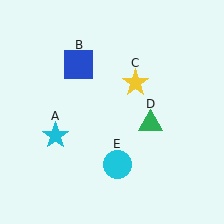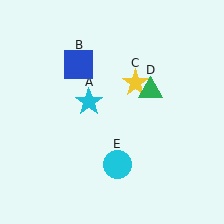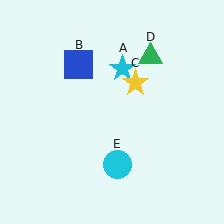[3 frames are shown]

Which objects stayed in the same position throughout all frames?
Blue square (object B) and yellow star (object C) and cyan circle (object E) remained stationary.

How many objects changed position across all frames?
2 objects changed position: cyan star (object A), green triangle (object D).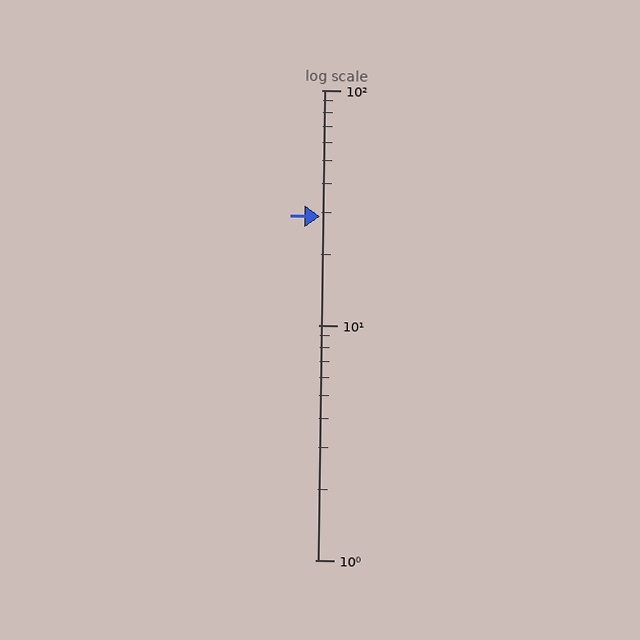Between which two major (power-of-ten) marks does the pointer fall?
The pointer is between 10 and 100.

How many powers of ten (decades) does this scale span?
The scale spans 2 decades, from 1 to 100.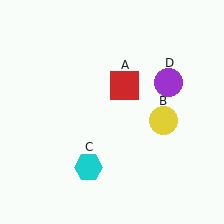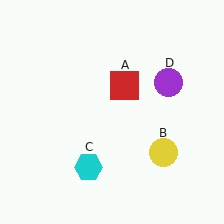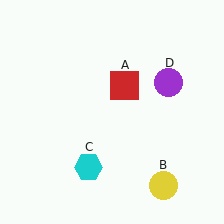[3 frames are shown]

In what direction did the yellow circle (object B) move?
The yellow circle (object B) moved down.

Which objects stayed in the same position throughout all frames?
Red square (object A) and cyan hexagon (object C) and purple circle (object D) remained stationary.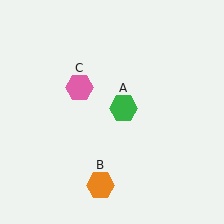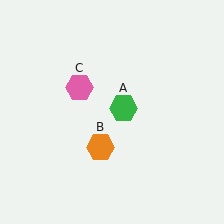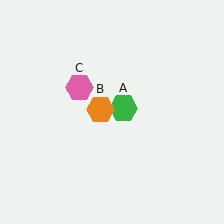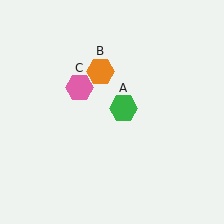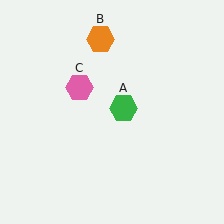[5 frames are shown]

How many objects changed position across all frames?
1 object changed position: orange hexagon (object B).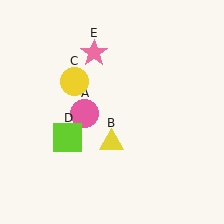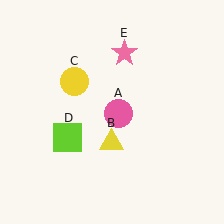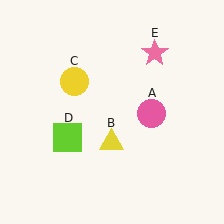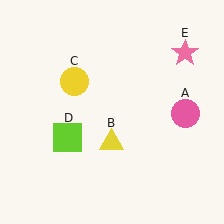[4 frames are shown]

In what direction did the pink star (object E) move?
The pink star (object E) moved right.